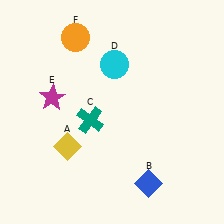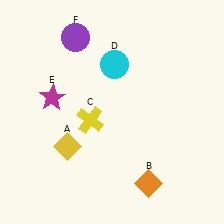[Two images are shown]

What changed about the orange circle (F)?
In Image 1, F is orange. In Image 2, it changed to purple.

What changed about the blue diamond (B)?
In Image 1, B is blue. In Image 2, it changed to orange.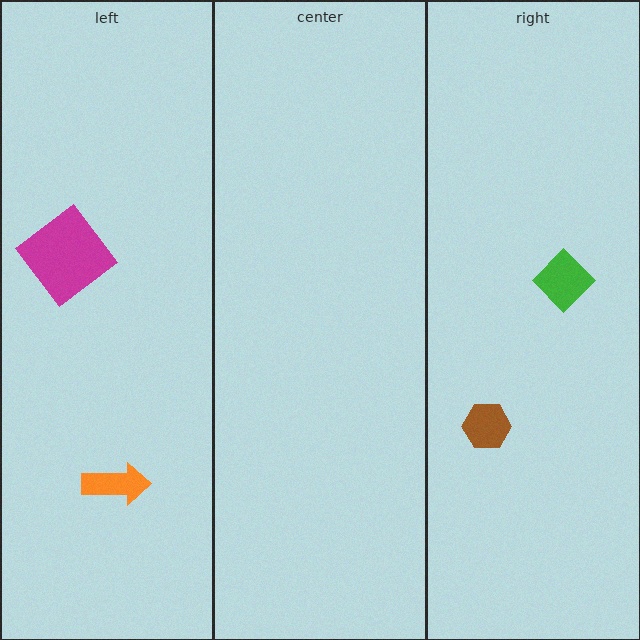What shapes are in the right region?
The brown hexagon, the green diamond.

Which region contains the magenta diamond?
The left region.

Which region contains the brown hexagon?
The right region.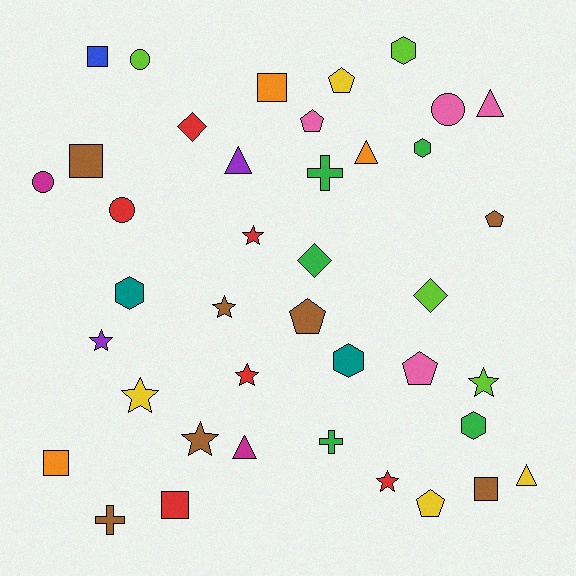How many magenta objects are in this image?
There are 2 magenta objects.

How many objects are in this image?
There are 40 objects.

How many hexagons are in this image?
There are 5 hexagons.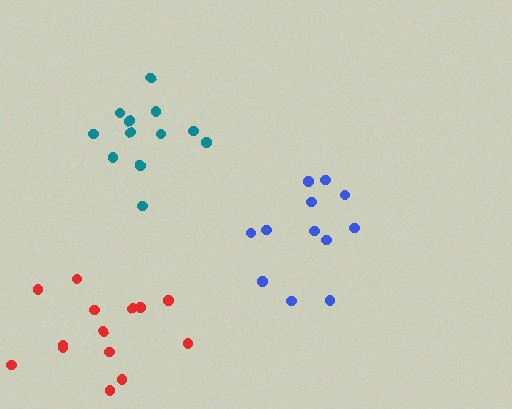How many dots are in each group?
Group 1: 14 dots, Group 2: 12 dots, Group 3: 12 dots (38 total).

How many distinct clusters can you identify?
There are 3 distinct clusters.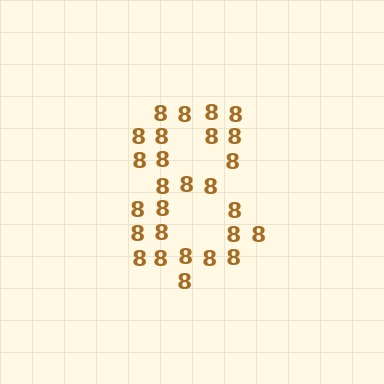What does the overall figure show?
The overall figure shows the digit 8.